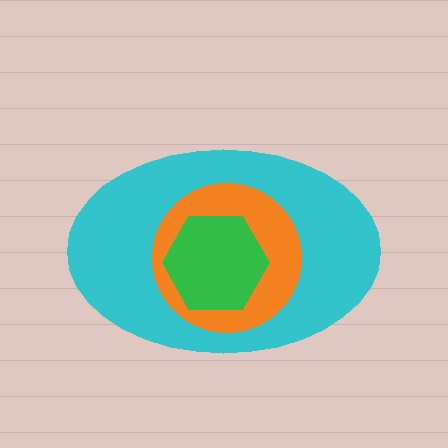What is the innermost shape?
The green hexagon.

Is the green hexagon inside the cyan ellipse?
Yes.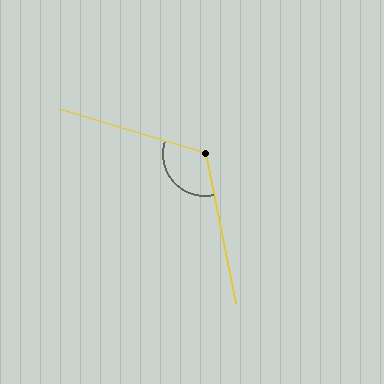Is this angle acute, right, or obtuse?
It is obtuse.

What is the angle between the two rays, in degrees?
Approximately 119 degrees.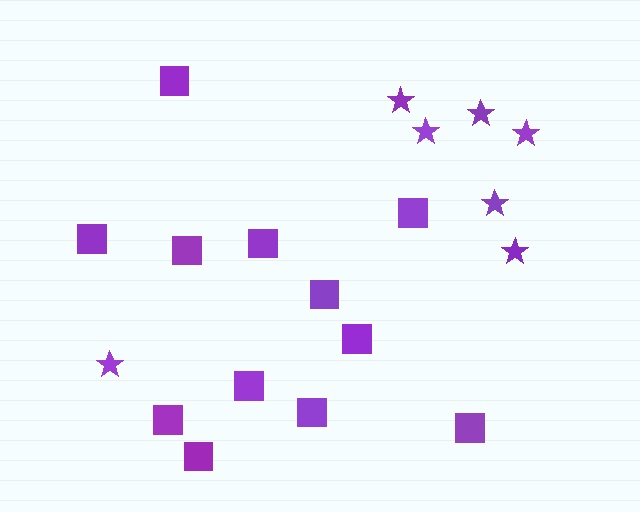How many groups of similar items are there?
There are 2 groups: one group of squares (12) and one group of stars (7).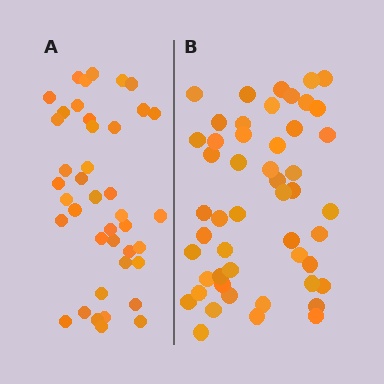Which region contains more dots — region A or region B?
Region B (the right region) has more dots.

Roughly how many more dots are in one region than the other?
Region B has roughly 8 or so more dots than region A.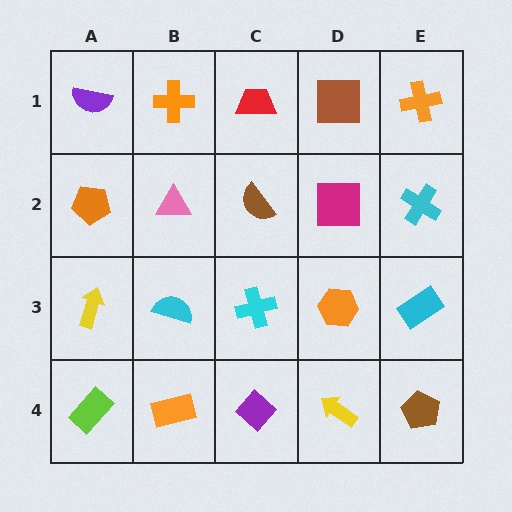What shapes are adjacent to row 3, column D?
A magenta square (row 2, column D), a yellow arrow (row 4, column D), a cyan cross (row 3, column C), a cyan rectangle (row 3, column E).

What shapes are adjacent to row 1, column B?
A pink triangle (row 2, column B), a purple semicircle (row 1, column A), a red trapezoid (row 1, column C).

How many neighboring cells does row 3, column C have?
4.